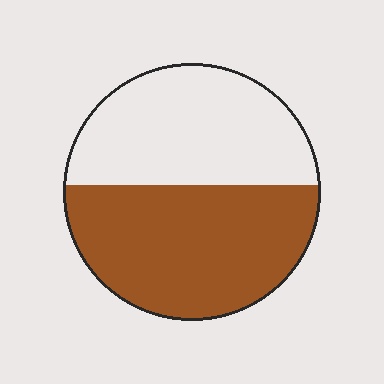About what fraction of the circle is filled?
About one half (1/2).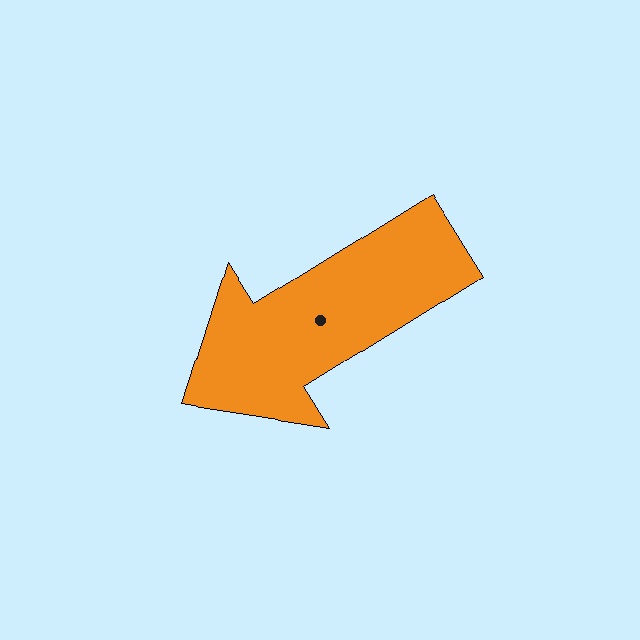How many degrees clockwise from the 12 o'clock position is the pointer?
Approximately 238 degrees.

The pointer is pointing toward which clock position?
Roughly 8 o'clock.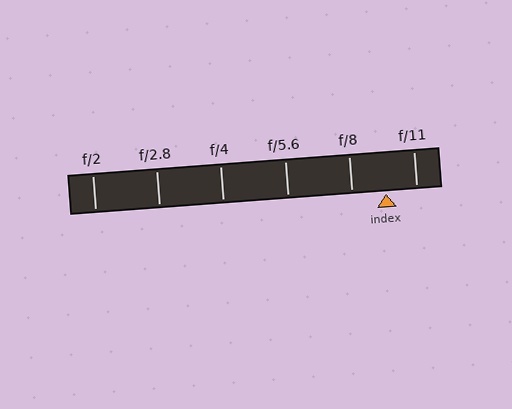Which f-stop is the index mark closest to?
The index mark is closest to f/11.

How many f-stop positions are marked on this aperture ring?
There are 6 f-stop positions marked.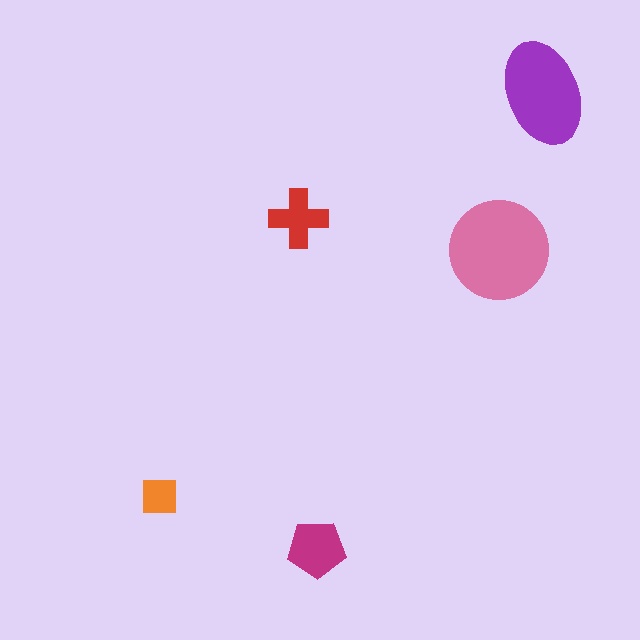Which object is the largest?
The pink circle.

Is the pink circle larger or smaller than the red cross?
Larger.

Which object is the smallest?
The orange square.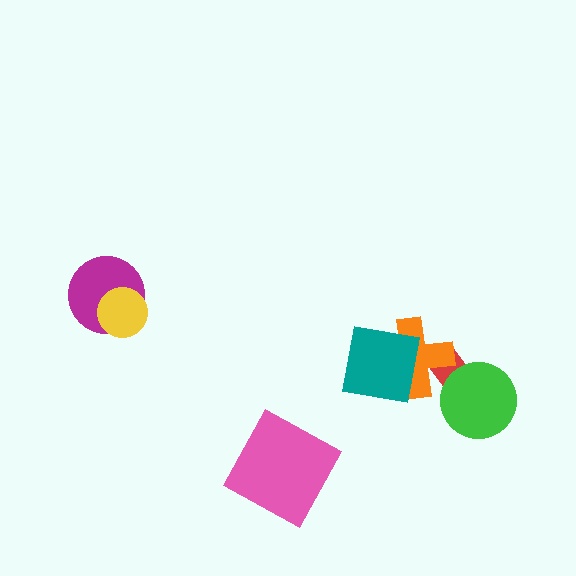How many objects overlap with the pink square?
0 objects overlap with the pink square.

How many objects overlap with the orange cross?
2 objects overlap with the orange cross.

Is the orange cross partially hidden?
Yes, it is partially covered by another shape.